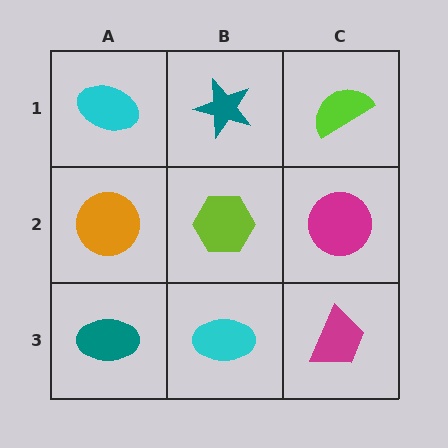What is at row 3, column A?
A teal ellipse.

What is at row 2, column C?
A magenta circle.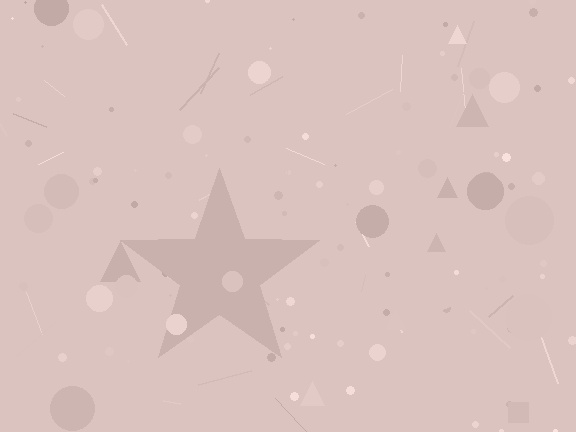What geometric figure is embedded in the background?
A star is embedded in the background.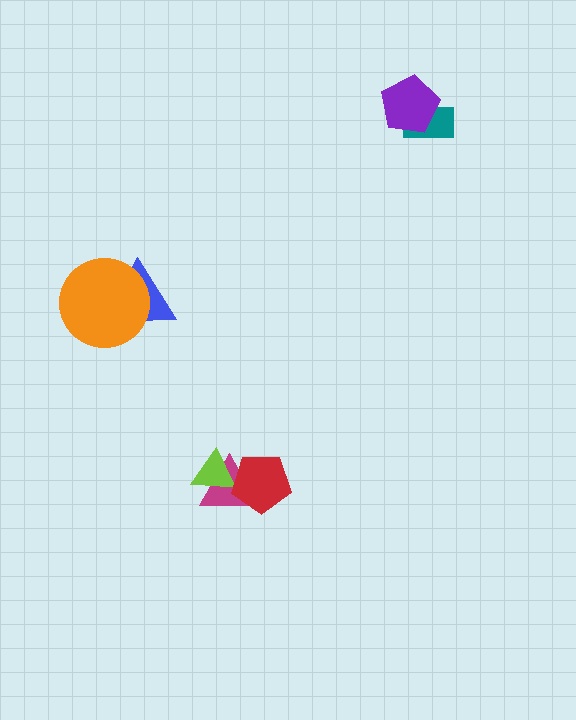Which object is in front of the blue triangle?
The orange circle is in front of the blue triangle.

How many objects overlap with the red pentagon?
2 objects overlap with the red pentagon.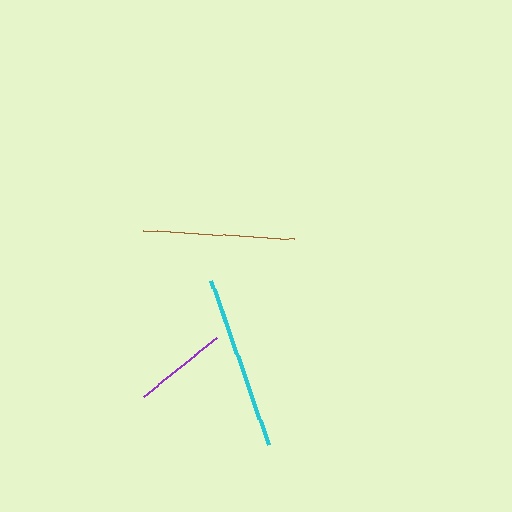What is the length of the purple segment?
The purple segment is approximately 94 pixels long.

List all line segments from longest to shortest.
From longest to shortest: cyan, brown, purple.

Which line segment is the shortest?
The purple line is the shortest at approximately 94 pixels.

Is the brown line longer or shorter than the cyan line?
The cyan line is longer than the brown line.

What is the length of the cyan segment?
The cyan segment is approximately 175 pixels long.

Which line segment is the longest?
The cyan line is the longest at approximately 175 pixels.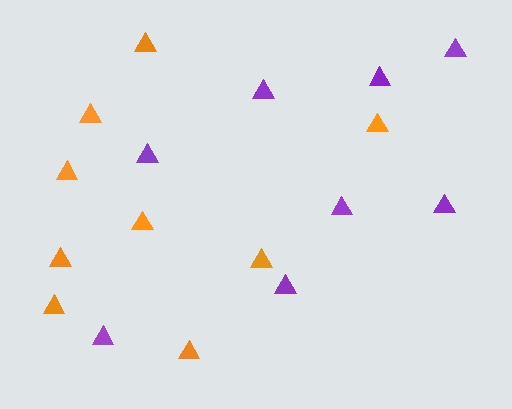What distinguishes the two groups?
There are 2 groups: one group of purple triangles (8) and one group of orange triangles (9).